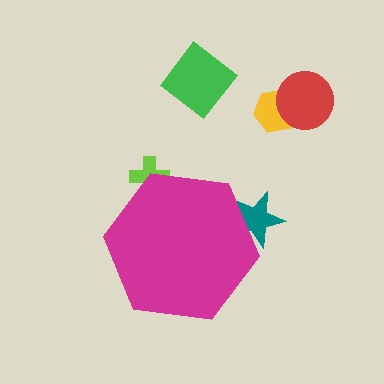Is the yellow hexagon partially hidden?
No, the yellow hexagon is fully visible.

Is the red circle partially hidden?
No, the red circle is fully visible.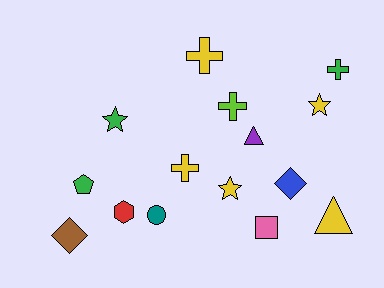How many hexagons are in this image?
There is 1 hexagon.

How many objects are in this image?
There are 15 objects.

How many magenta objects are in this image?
There are no magenta objects.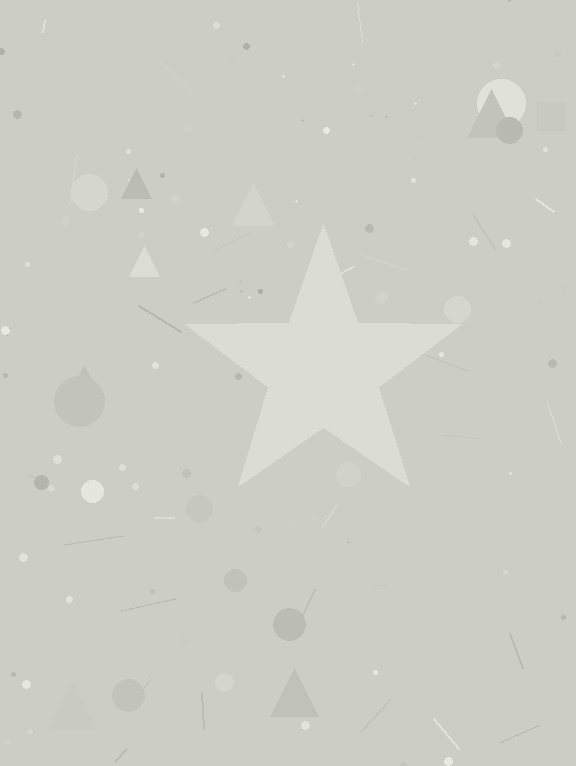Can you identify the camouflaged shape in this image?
The camouflaged shape is a star.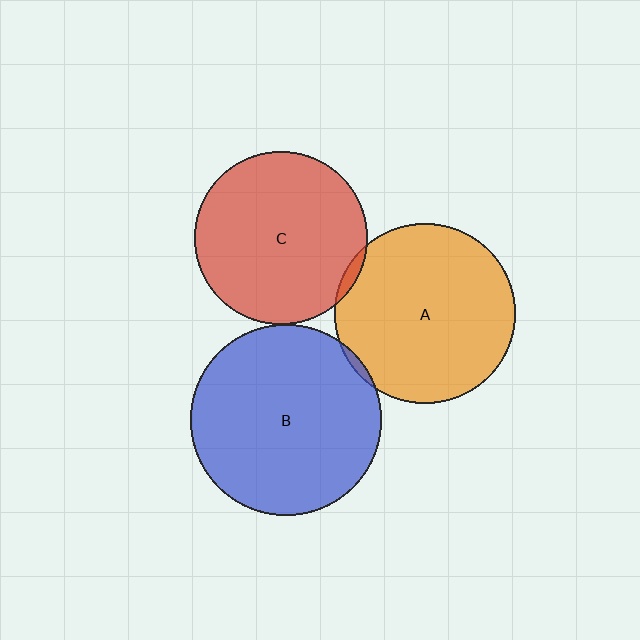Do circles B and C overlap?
Yes.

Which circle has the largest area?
Circle B (blue).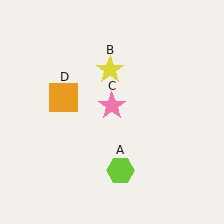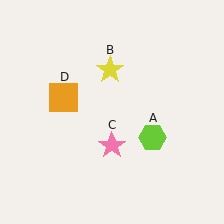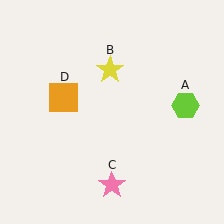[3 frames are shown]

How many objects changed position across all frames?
2 objects changed position: lime hexagon (object A), pink star (object C).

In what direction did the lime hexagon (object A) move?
The lime hexagon (object A) moved up and to the right.